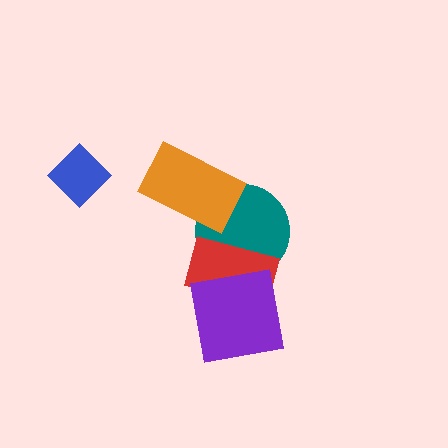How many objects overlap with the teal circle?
2 objects overlap with the teal circle.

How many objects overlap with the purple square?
1 object overlaps with the purple square.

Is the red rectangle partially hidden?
Yes, it is partially covered by another shape.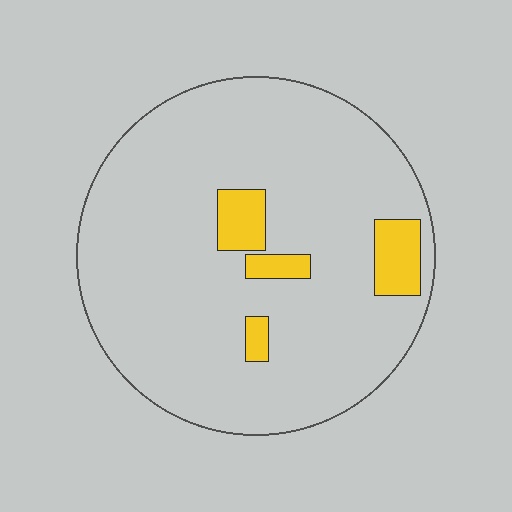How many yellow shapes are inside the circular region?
4.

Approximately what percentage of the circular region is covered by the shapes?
Approximately 10%.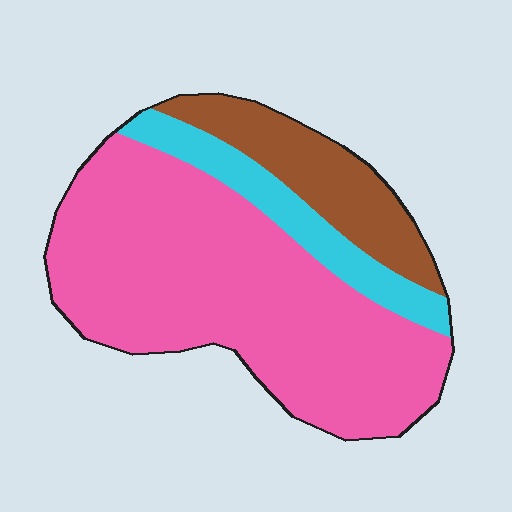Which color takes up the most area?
Pink, at roughly 70%.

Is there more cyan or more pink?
Pink.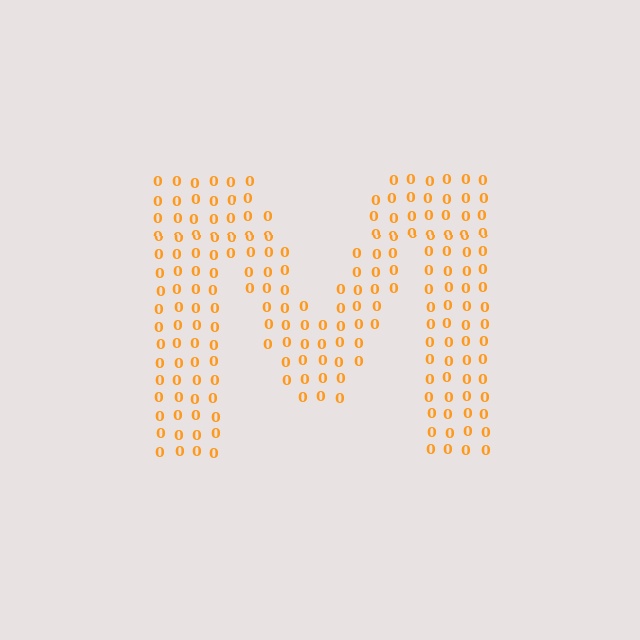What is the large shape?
The large shape is the letter M.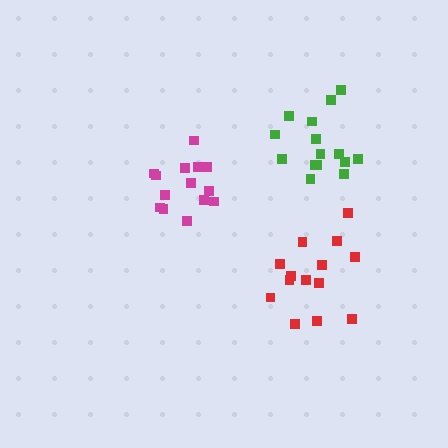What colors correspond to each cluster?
The clusters are colored: red, magenta, green.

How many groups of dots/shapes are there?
There are 3 groups.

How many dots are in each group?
Group 1: 14 dots, Group 2: 14 dots, Group 3: 15 dots (43 total).